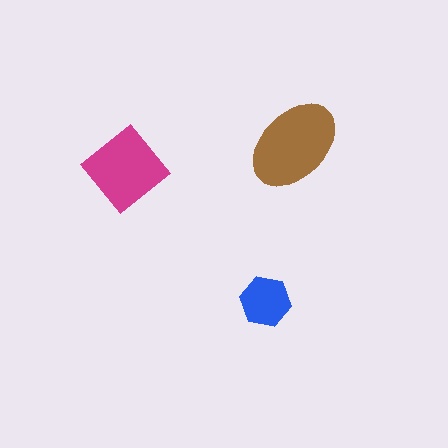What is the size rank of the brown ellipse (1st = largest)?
1st.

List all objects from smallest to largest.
The blue hexagon, the magenta diamond, the brown ellipse.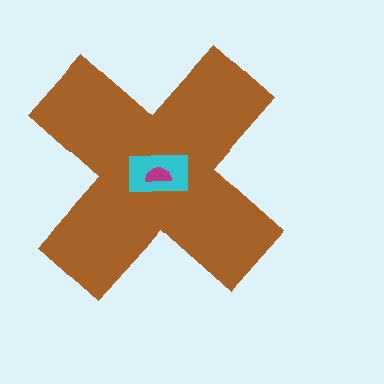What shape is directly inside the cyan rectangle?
The magenta semicircle.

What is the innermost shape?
The magenta semicircle.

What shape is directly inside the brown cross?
The cyan rectangle.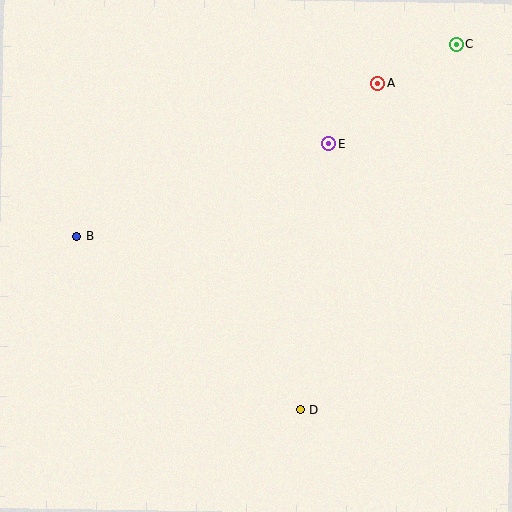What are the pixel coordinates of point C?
Point C is at (457, 44).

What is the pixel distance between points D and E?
The distance between D and E is 267 pixels.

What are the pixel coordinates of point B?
Point B is at (77, 236).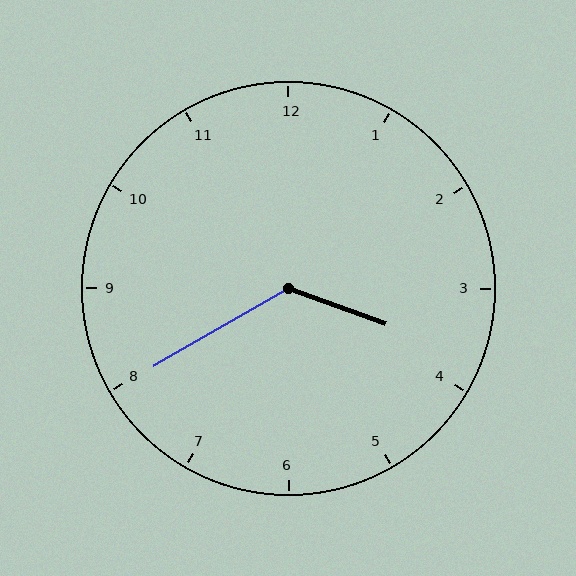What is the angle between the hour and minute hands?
Approximately 130 degrees.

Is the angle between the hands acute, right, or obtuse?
It is obtuse.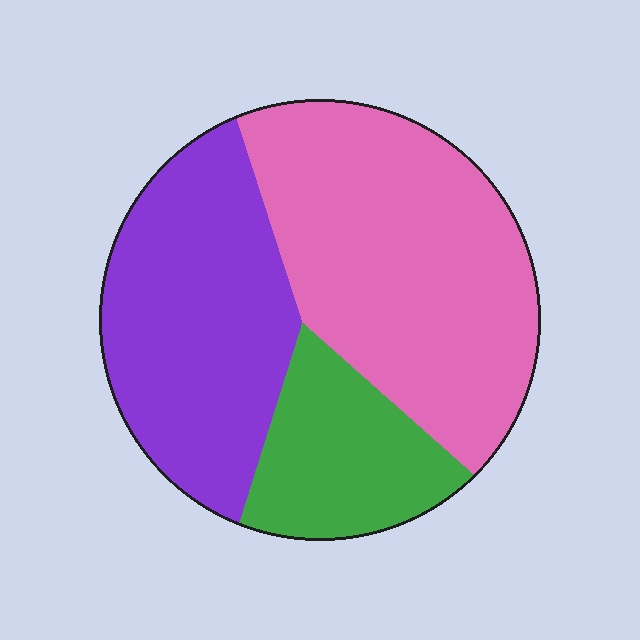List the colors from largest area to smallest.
From largest to smallest: pink, purple, green.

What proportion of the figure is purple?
Purple covers 35% of the figure.